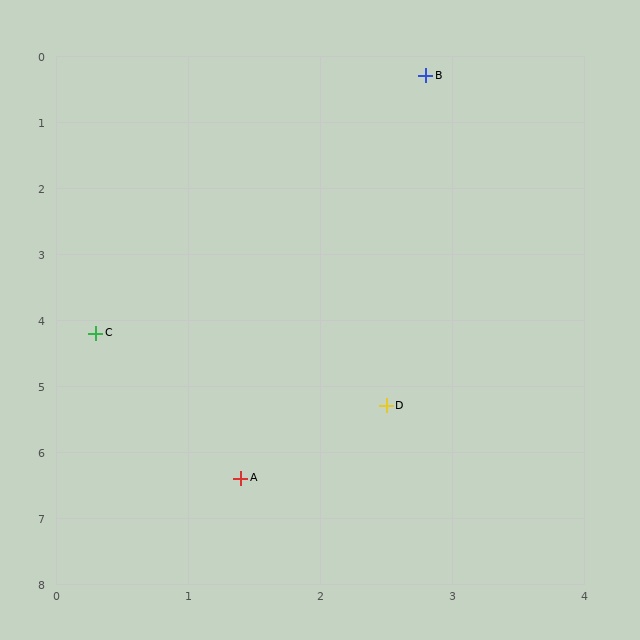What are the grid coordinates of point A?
Point A is at approximately (1.4, 6.4).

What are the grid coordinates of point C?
Point C is at approximately (0.3, 4.2).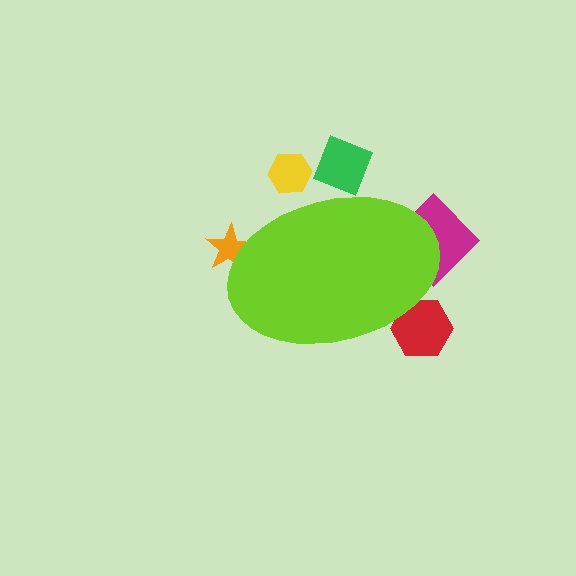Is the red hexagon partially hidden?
Yes, the red hexagon is partially hidden behind the lime ellipse.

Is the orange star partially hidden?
Yes, the orange star is partially hidden behind the lime ellipse.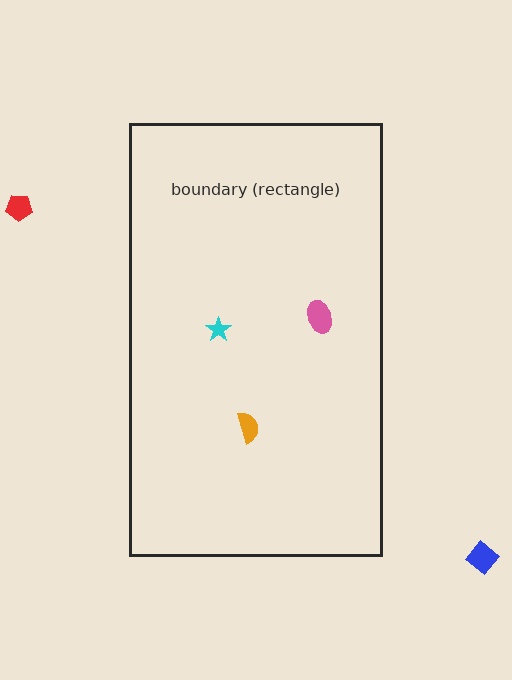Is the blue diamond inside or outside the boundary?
Outside.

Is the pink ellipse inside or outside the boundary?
Inside.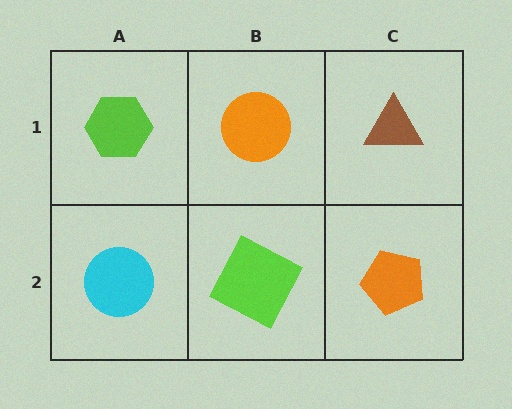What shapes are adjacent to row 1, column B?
A lime square (row 2, column B), a lime hexagon (row 1, column A), a brown triangle (row 1, column C).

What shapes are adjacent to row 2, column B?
An orange circle (row 1, column B), a cyan circle (row 2, column A), an orange pentagon (row 2, column C).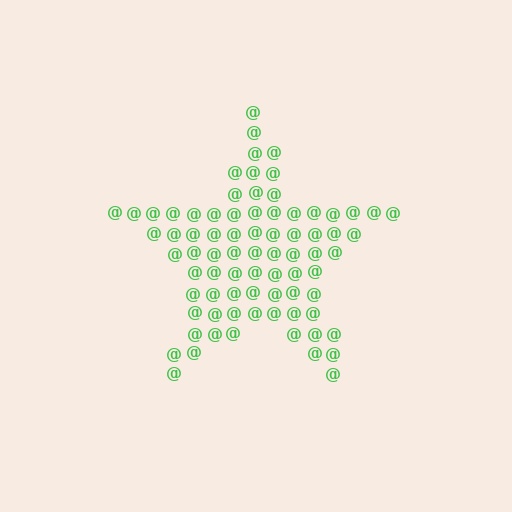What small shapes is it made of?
It is made of small at signs.